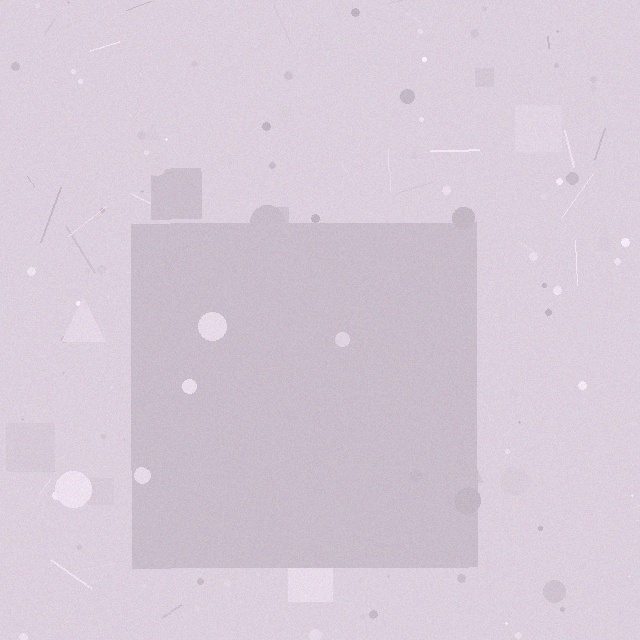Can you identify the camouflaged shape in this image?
The camouflaged shape is a square.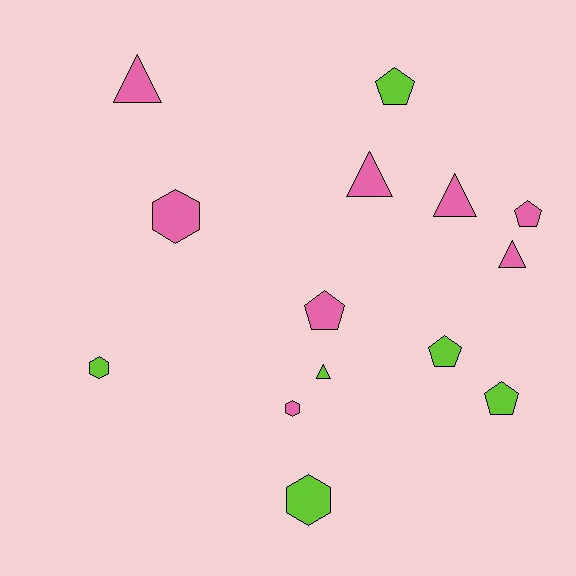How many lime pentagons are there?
There are 3 lime pentagons.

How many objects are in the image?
There are 14 objects.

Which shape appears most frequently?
Triangle, with 5 objects.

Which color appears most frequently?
Pink, with 8 objects.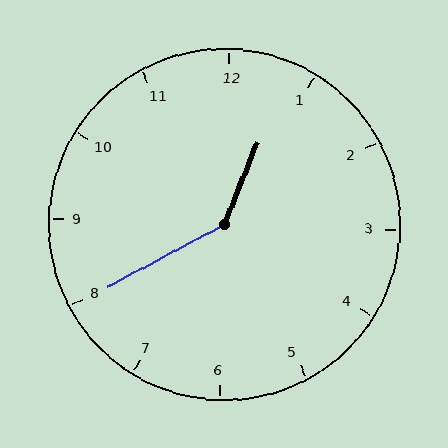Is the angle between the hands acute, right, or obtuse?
It is obtuse.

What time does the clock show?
12:40.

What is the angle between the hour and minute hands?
Approximately 140 degrees.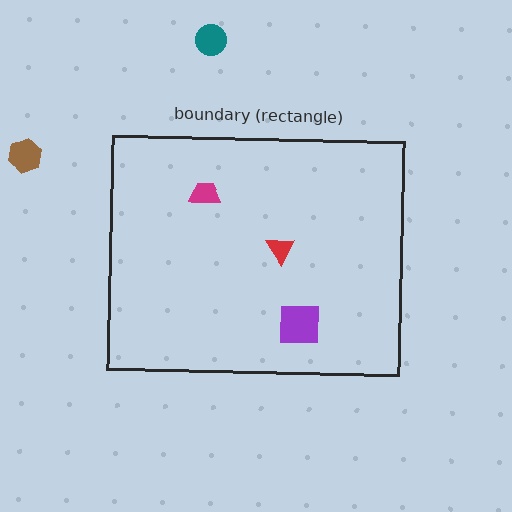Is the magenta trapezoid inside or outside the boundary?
Inside.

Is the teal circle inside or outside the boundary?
Outside.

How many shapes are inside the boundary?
3 inside, 2 outside.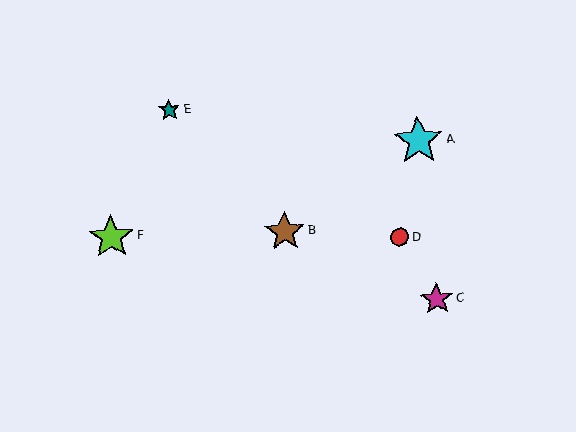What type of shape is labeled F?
Shape F is a lime star.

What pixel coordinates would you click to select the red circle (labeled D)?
Click at (400, 237) to select the red circle D.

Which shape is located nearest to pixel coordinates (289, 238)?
The brown star (labeled B) at (285, 231) is nearest to that location.